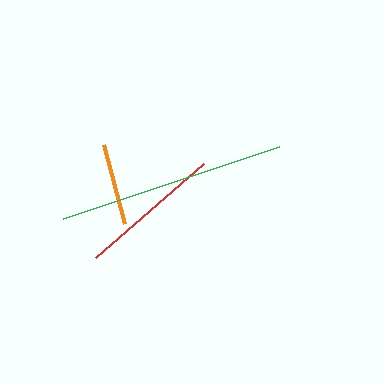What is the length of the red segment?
The red segment is approximately 143 pixels long.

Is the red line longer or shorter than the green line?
The green line is longer than the red line.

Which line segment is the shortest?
The orange line is the shortest at approximately 82 pixels.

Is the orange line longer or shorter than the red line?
The red line is longer than the orange line.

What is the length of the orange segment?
The orange segment is approximately 82 pixels long.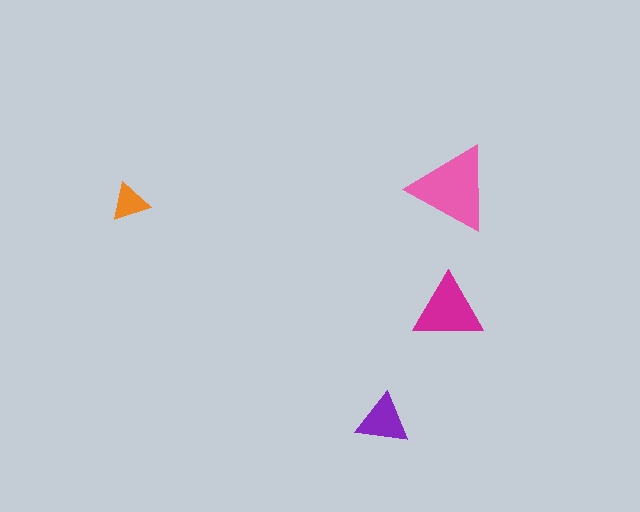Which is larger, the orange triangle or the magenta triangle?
The magenta one.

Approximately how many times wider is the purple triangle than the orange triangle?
About 1.5 times wider.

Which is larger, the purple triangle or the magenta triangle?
The magenta one.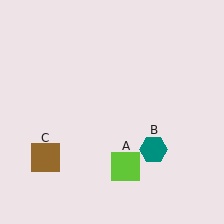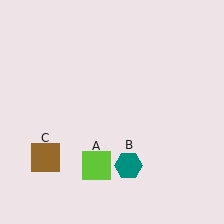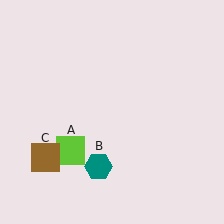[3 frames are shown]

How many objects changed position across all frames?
2 objects changed position: lime square (object A), teal hexagon (object B).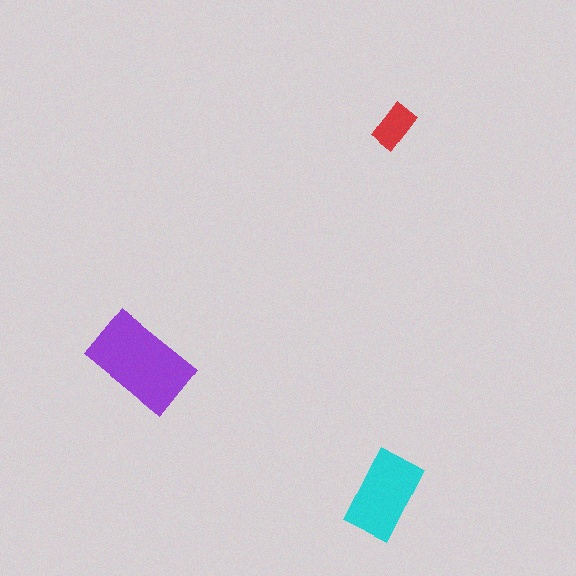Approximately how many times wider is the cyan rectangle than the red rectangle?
About 2 times wider.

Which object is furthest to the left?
The purple rectangle is leftmost.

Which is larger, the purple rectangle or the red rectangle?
The purple one.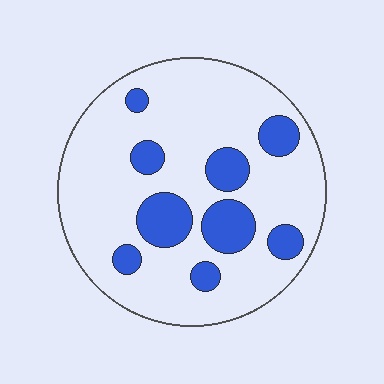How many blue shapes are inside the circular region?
9.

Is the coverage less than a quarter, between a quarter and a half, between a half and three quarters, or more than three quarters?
Less than a quarter.